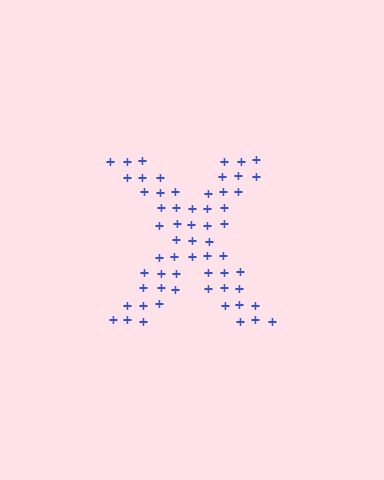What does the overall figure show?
The overall figure shows the letter X.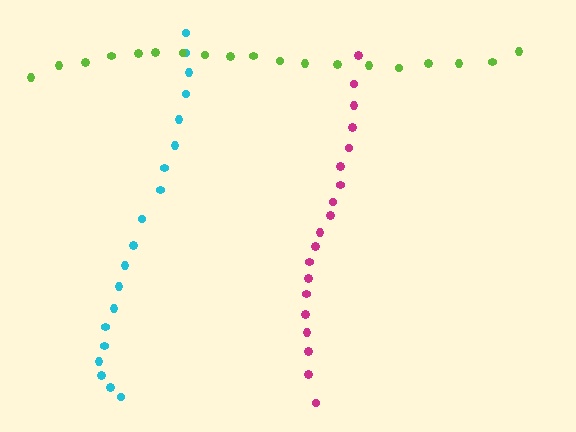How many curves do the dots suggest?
There are 3 distinct paths.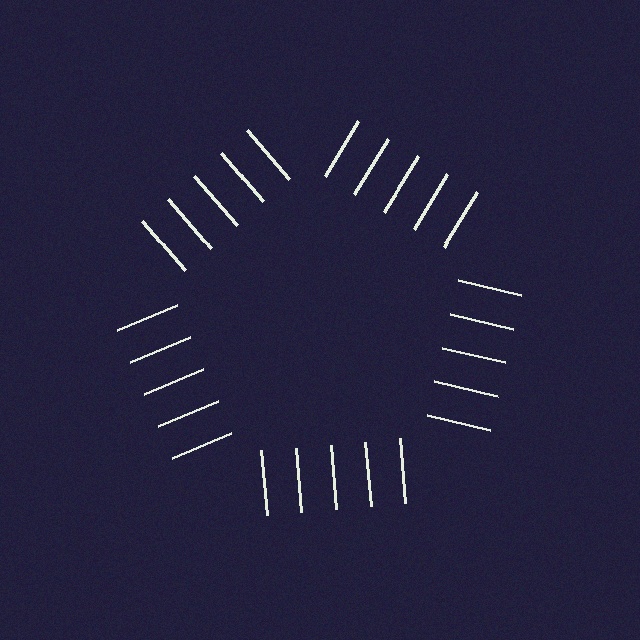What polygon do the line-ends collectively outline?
An illusory pentagon — the line segments terminate on its edges but no continuous stroke is drawn.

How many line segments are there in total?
25 — 5 along each of the 5 edges.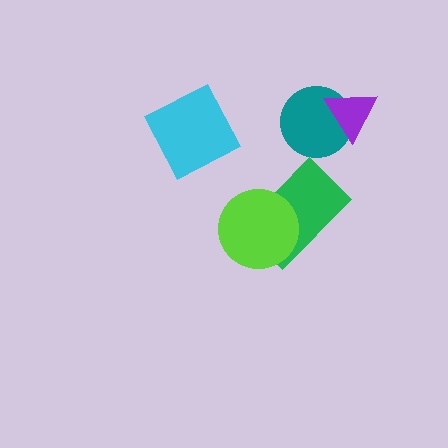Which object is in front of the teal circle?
The purple triangle is in front of the teal circle.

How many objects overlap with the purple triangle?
1 object overlaps with the purple triangle.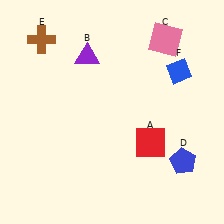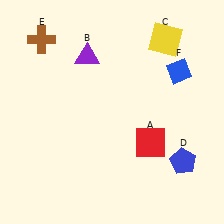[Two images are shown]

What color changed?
The square (C) changed from pink in Image 1 to yellow in Image 2.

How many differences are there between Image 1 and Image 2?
There is 1 difference between the two images.